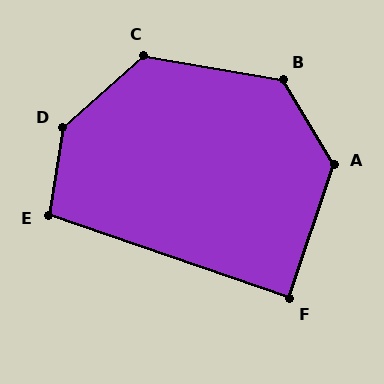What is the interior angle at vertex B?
Approximately 131 degrees (obtuse).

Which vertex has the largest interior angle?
D, at approximately 140 degrees.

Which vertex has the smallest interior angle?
F, at approximately 89 degrees.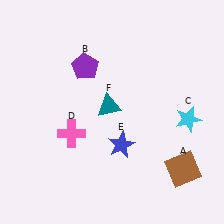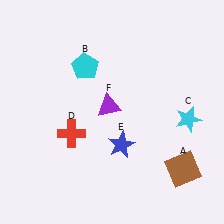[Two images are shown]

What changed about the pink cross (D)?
In Image 1, D is pink. In Image 2, it changed to red.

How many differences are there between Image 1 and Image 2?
There are 3 differences between the two images.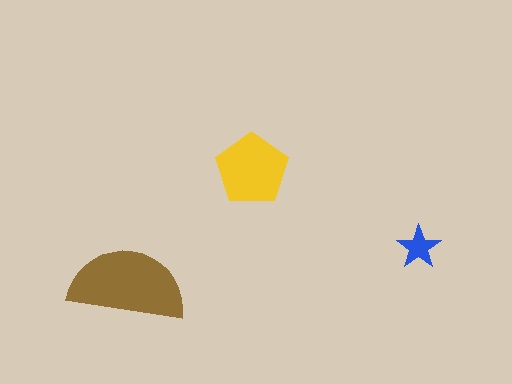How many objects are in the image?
There are 3 objects in the image.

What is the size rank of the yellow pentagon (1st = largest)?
2nd.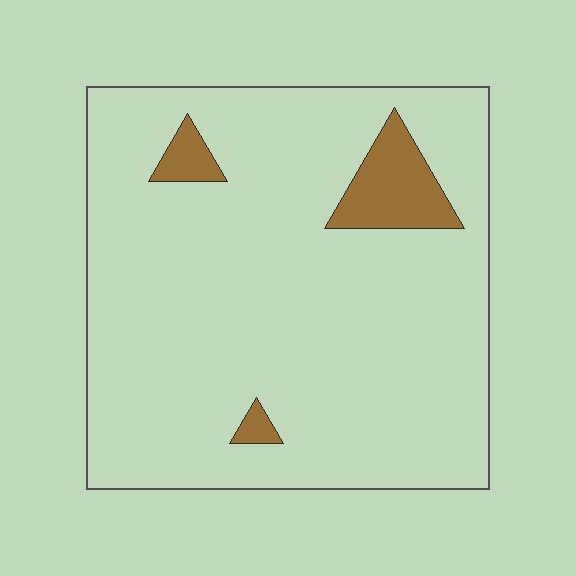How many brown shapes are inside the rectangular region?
3.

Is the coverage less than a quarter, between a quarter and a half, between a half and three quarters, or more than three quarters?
Less than a quarter.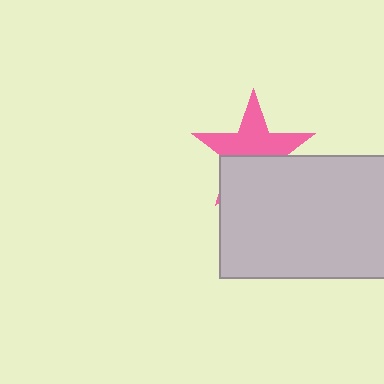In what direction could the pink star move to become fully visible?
The pink star could move up. That would shift it out from behind the light gray rectangle entirely.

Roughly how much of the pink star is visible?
About half of it is visible (roughly 57%).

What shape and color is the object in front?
The object in front is a light gray rectangle.